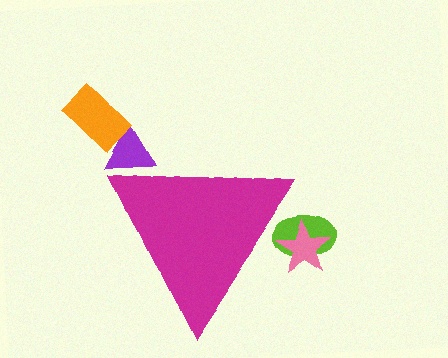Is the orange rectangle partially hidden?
No, the orange rectangle is fully visible.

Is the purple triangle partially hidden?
Yes, the purple triangle is partially hidden behind the magenta triangle.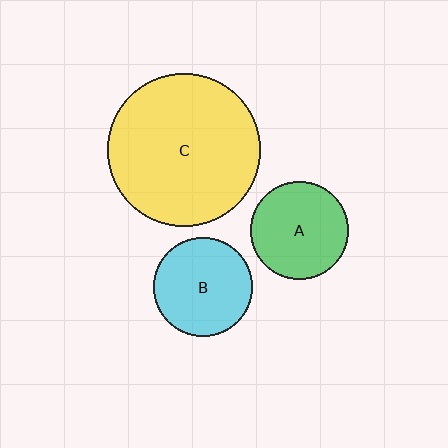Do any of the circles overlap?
No, none of the circles overlap.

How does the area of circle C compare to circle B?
Approximately 2.4 times.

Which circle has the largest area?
Circle C (yellow).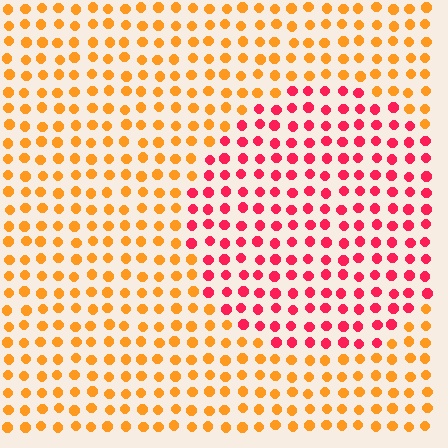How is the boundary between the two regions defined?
The boundary is defined purely by a slight shift in hue (about 49 degrees). Spacing, size, and orientation are identical on both sides.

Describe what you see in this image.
The image is filled with small orange elements in a uniform arrangement. A circle-shaped region is visible where the elements are tinted to a slightly different hue, forming a subtle color boundary.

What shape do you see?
I see a circle.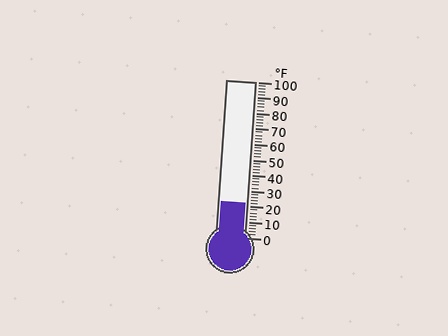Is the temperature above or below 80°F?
The temperature is below 80°F.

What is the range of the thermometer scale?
The thermometer scale ranges from 0°F to 100°F.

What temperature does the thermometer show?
The thermometer shows approximately 22°F.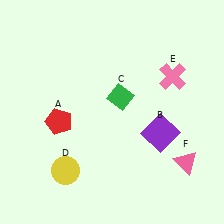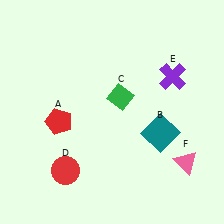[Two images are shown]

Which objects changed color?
B changed from purple to teal. D changed from yellow to red. E changed from pink to purple.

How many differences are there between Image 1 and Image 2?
There are 3 differences between the two images.